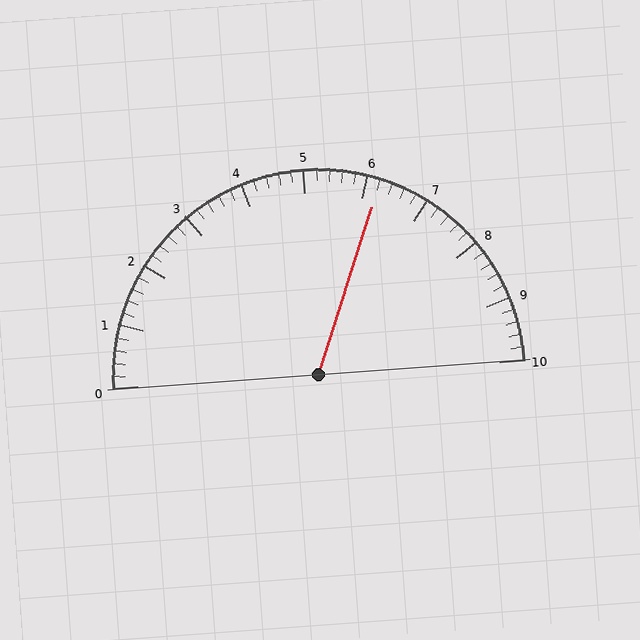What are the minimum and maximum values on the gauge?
The gauge ranges from 0 to 10.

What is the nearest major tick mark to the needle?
The nearest major tick mark is 6.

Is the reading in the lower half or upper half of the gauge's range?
The reading is in the upper half of the range (0 to 10).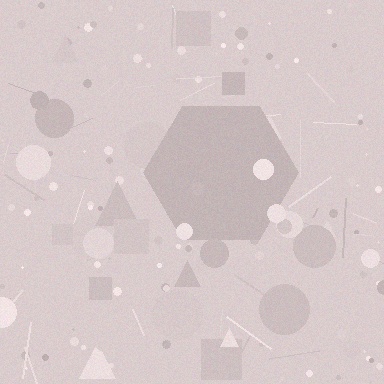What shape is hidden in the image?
A hexagon is hidden in the image.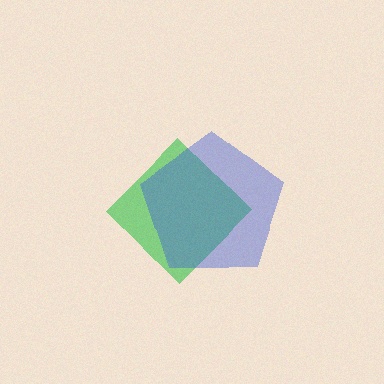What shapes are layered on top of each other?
The layered shapes are: a green diamond, a blue pentagon.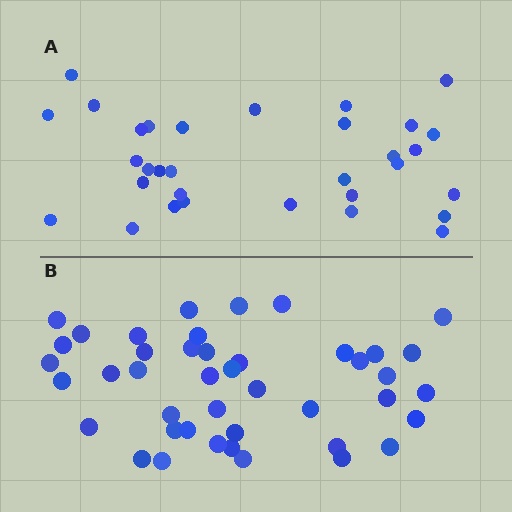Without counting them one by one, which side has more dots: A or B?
Region B (the bottom region) has more dots.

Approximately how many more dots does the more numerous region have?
Region B has roughly 12 or so more dots than region A.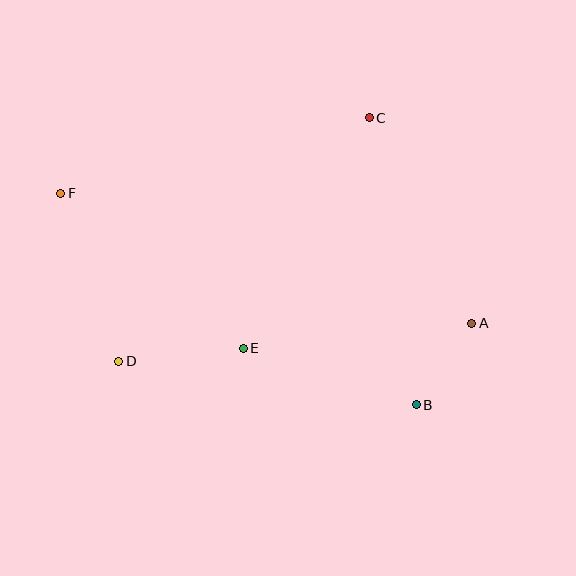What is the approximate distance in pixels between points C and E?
The distance between C and E is approximately 262 pixels.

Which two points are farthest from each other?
Points A and F are farthest from each other.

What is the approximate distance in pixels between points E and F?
The distance between E and F is approximately 240 pixels.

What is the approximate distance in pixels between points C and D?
The distance between C and D is approximately 349 pixels.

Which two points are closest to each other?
Points A and B are closest to each other.